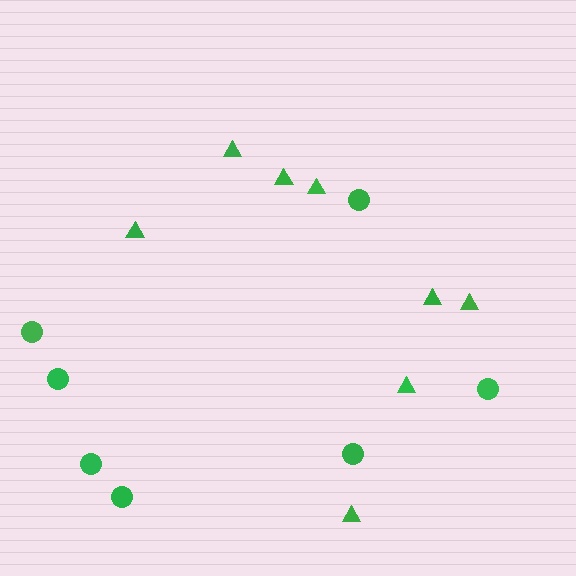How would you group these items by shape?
There are 2 groups: one group of circles (7) and one group of triangles (8).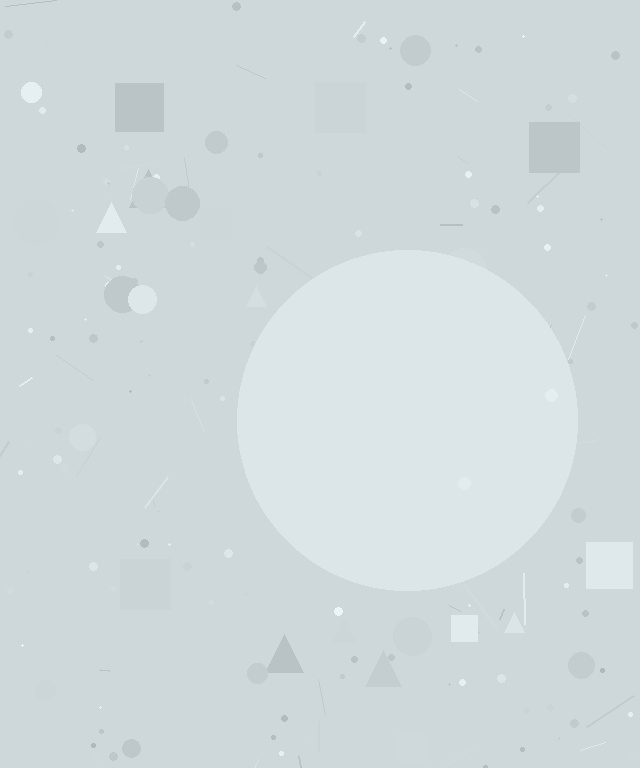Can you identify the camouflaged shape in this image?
The camouflaged shape is a circle.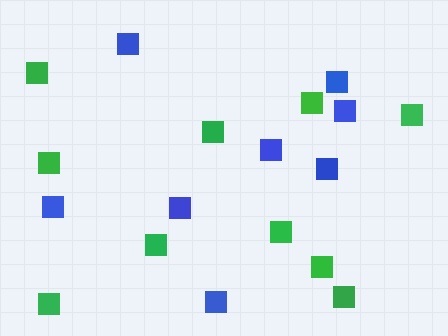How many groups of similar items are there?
There are 2 groups: one group of blue squares (8) and one group of green squares (10).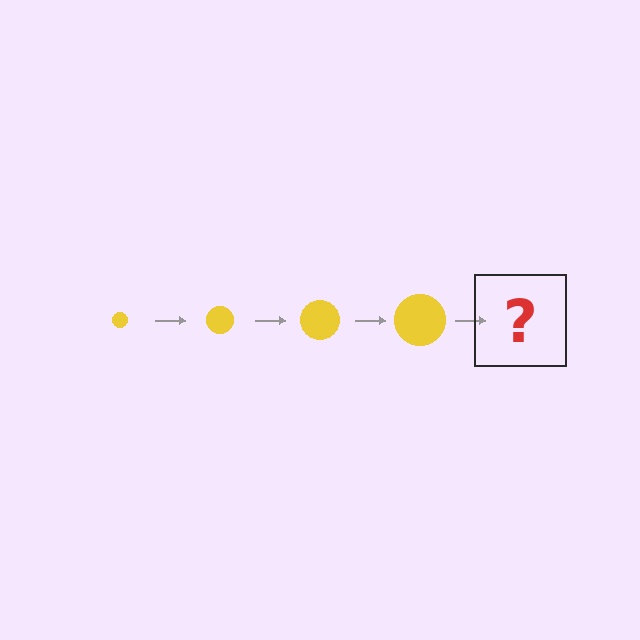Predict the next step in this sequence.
The next step is a yellow circle, larger than the previous one.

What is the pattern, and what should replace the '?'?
The pattern is that the circle gets progressively larger each step. The '?' should be a yellow circle, larger than the previous one.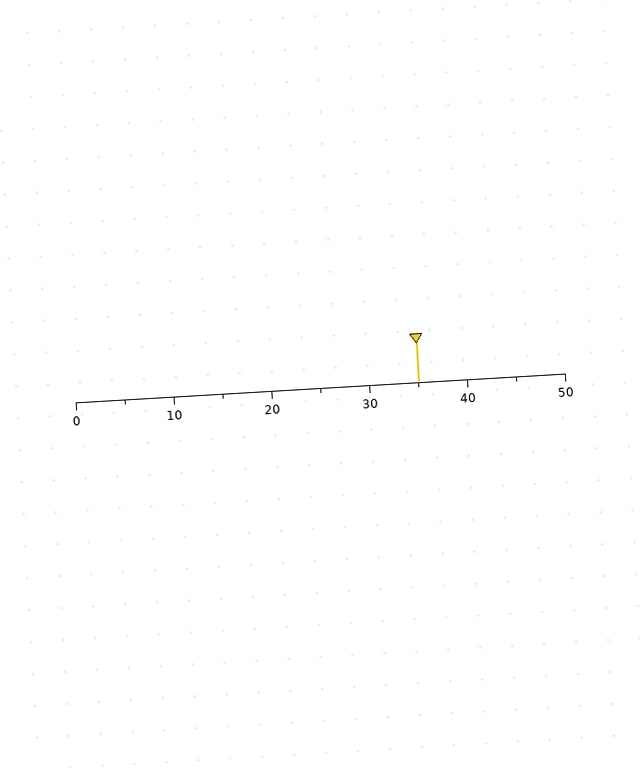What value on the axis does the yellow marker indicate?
The marker indicates approximately 35.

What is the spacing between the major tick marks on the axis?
The major ticks are spaced 10 apart.